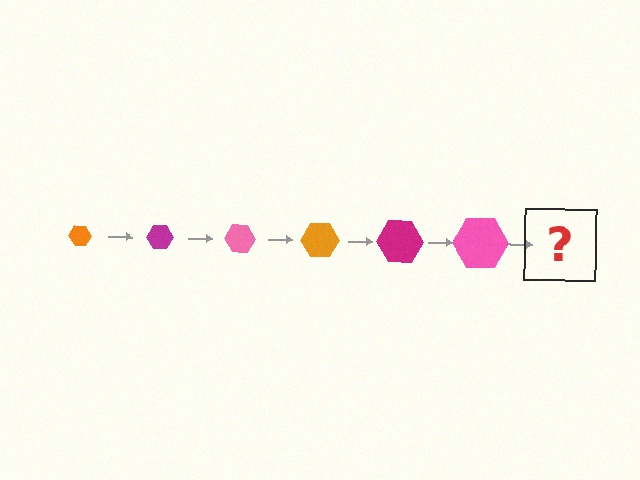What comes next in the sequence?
The next element should be an orange hexagon, larger than the previous one.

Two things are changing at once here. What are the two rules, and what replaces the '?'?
The two rules are that the hexagon grows larger each step and the color cycles through orange, magenta, and pink. The '?' should be an orange hexagon, larger than the previous one.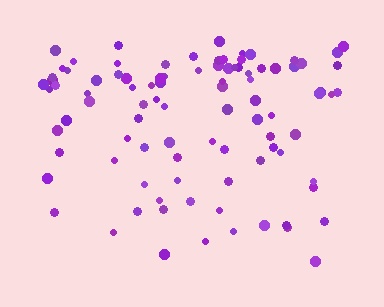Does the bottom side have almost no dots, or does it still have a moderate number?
Still a moderate number, just noticeably fewer than the top.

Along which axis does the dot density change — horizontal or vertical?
Vertical.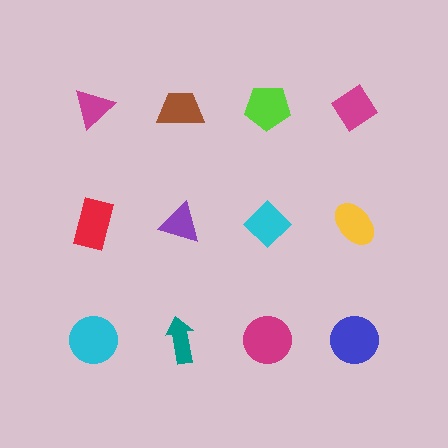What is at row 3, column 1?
A cyan circle.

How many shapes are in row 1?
4 shapes.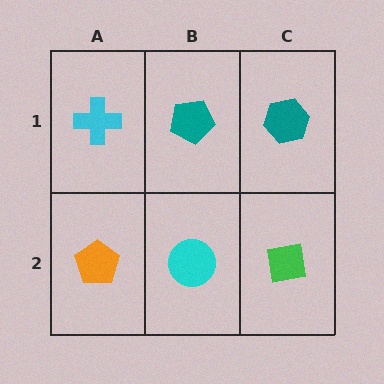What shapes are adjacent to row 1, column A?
An orange pentagon (row 2, column A), a teal pentagon (row 1, column B).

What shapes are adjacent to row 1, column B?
A cyan circle (row 2, column B), a cyan cross (row 1, column A), a teal hexagon (row 1, column C).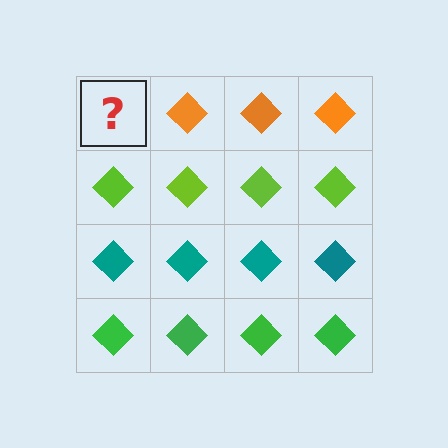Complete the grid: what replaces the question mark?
The question mark should be replaced with an orange diamond.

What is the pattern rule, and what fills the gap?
The rule is that each row has a consistent color. The gap should be filled with an orange diamond.